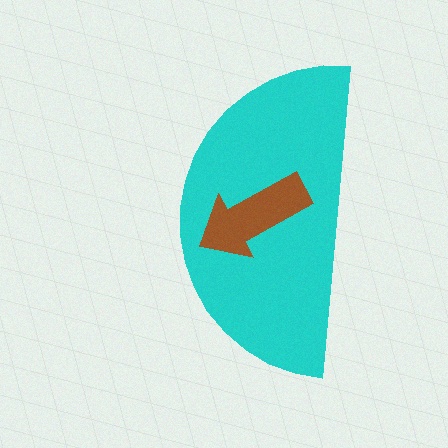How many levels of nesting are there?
2.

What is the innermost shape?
The brown arrow.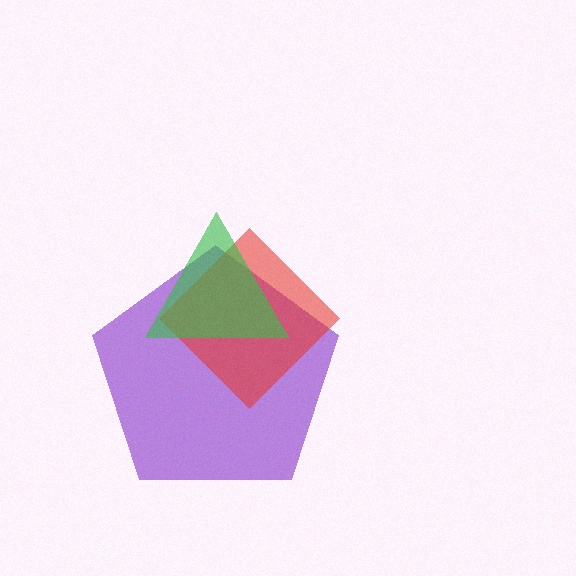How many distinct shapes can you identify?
There are 3 distinct shapes: a purple pentagon, a red diamond, a green triangle.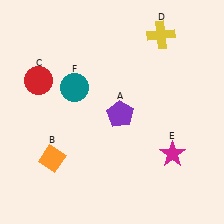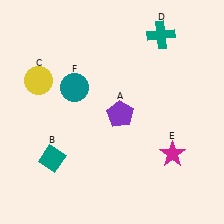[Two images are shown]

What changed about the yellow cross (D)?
In Image 1, D is yellow. In Image 2, it changed to teal.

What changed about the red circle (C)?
In Image 1, C is red. In Image 2, it changed to yellow.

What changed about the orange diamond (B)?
In Image 1, B is orange. In Image 2, it changed to teal.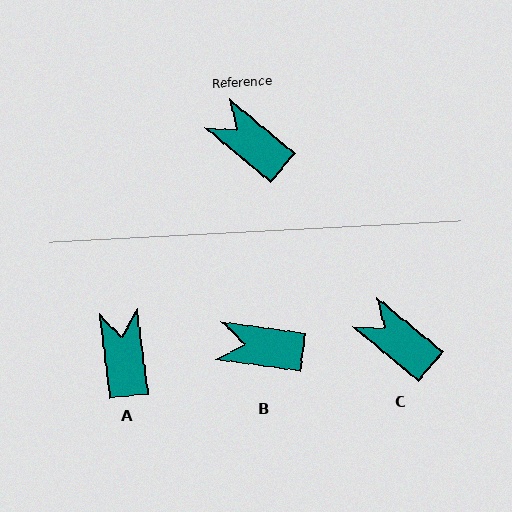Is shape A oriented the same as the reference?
No, it is off by about 43 degrees.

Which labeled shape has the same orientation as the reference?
C.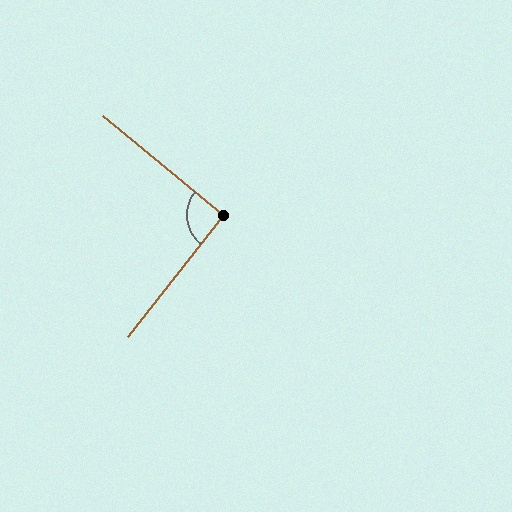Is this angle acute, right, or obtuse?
It is approximately a right angle.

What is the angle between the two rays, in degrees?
Approximately 91 degrees.